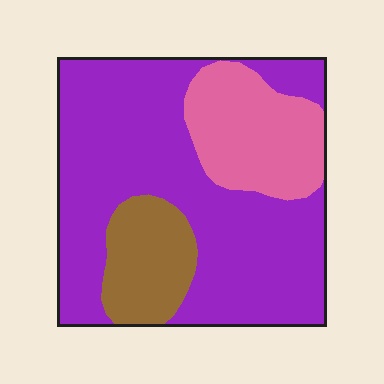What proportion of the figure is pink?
Pink covers 20% of the figure.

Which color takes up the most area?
Purple, at roughly 65%.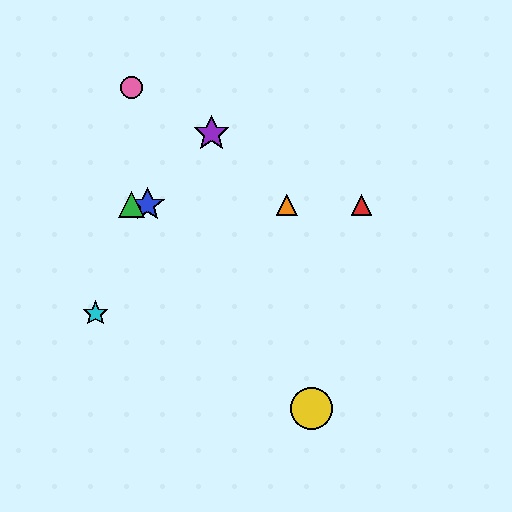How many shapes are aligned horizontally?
4 shapes (the red triangle, the blue star, the green triangle, the orange triangle) are aligned horizontally.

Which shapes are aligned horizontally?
The red triangle, the blue star, the green triangle, the orange triangle are aligned horizontally.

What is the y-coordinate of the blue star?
The blue star is at y≈205.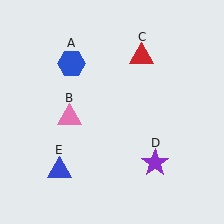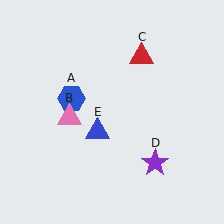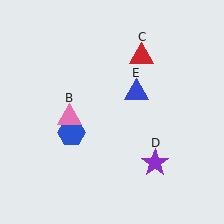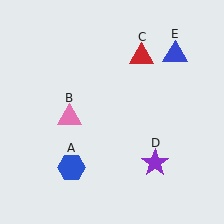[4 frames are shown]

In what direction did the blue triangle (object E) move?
The blue triangle (object E) moved up and to the right.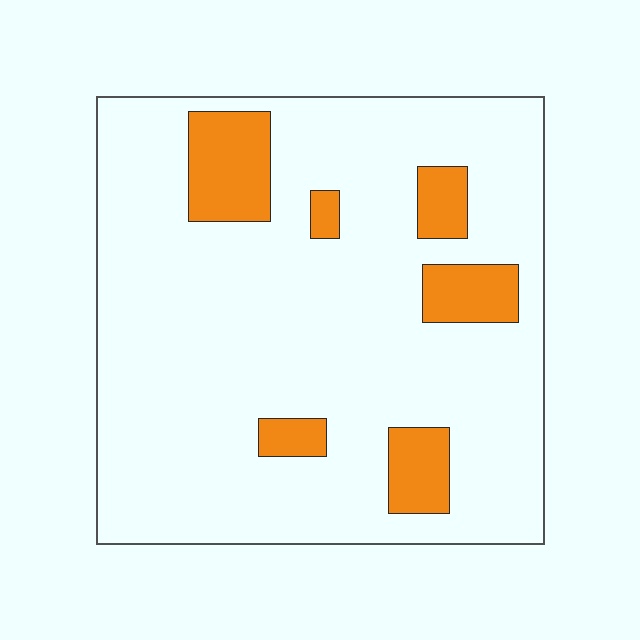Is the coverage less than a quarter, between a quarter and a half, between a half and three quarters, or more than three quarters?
Less than a quarter.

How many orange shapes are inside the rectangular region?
6.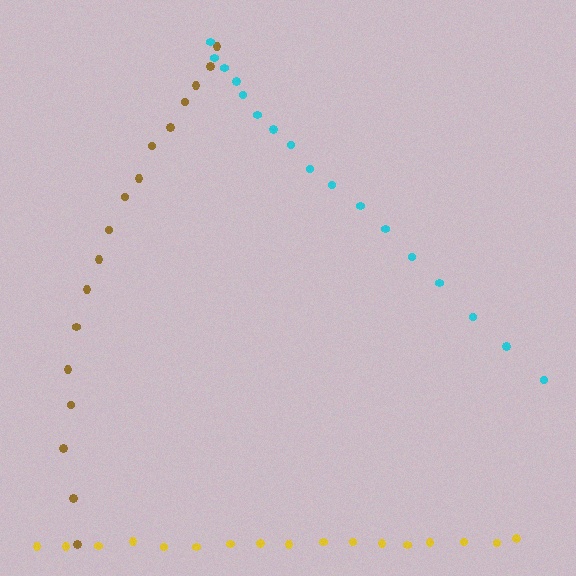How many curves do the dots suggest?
There are 3 distinct paths.